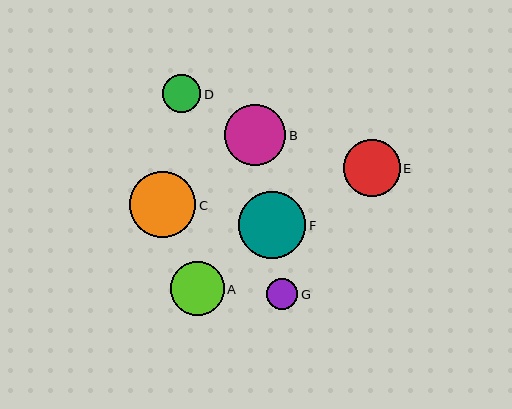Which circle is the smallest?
Circle G is the smallest with a size of approximately 31 pixels.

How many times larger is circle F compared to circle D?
Circle F is approximately 1.8 times the size of circle D.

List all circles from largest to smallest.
From largest to smallest: F, C, B, E, A, D, G.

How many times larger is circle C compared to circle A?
Circle C is approximately 1.2 times the size of circle A.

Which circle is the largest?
Circle F is the largest with a size of approximately 67 pixels.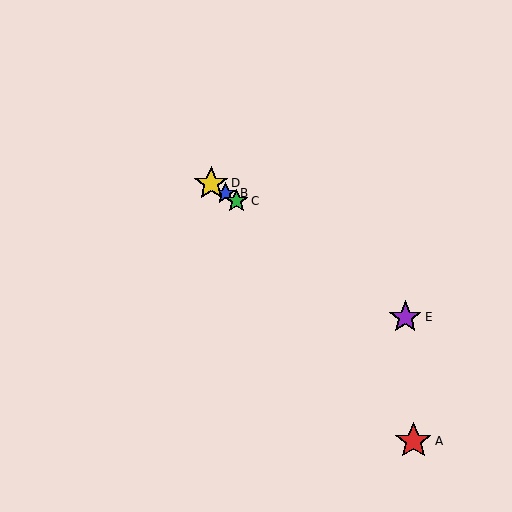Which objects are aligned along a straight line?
Objects B, C, D, E are aligned along a straight line.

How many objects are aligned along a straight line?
4 objects (B, C, D, E) are aligned along a straight line.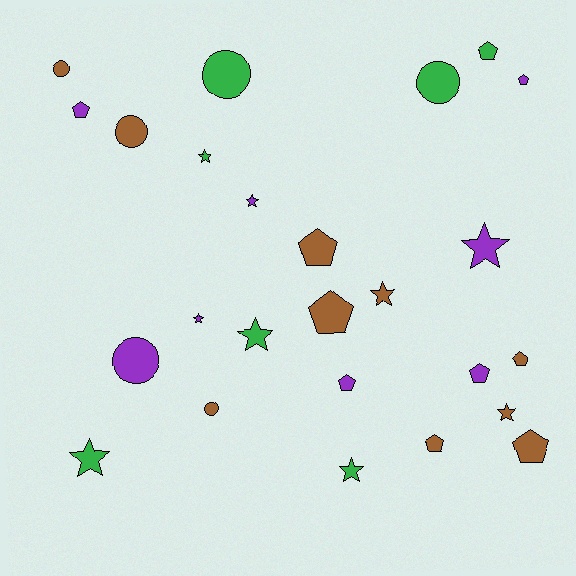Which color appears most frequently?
Brown, with 10 objects.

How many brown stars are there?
There are 2 brown stars.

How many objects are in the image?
There are 25 objects.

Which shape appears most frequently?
Pentagon, with 10 objects.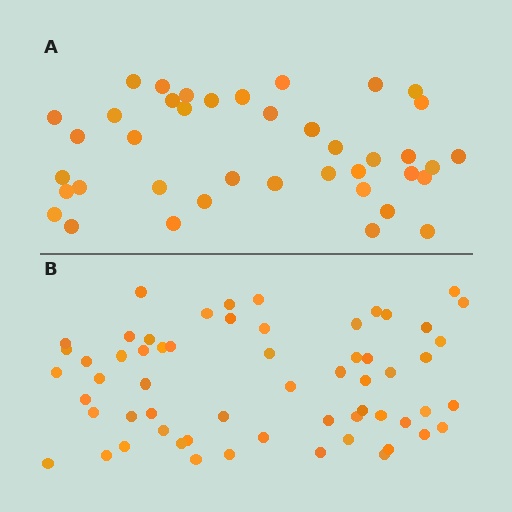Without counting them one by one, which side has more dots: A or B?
Region B (the bottom region) has more dots.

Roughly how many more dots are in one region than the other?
Region B has approximately 20 more dots than region A.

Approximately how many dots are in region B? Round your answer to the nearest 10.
About 60 dots.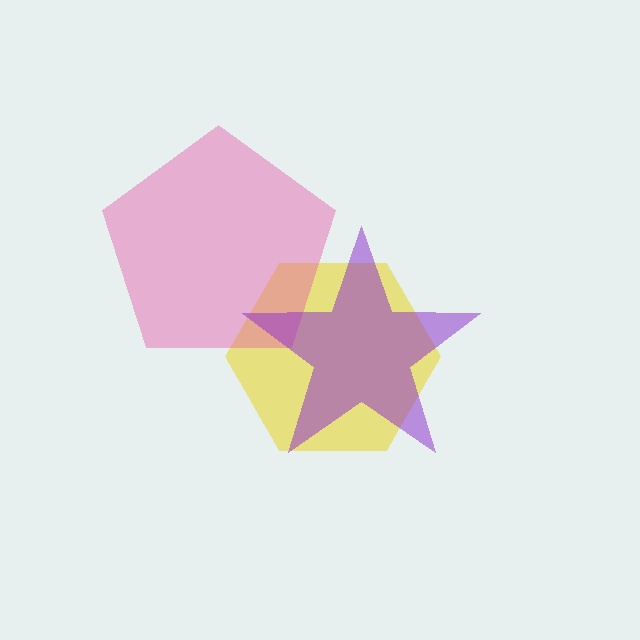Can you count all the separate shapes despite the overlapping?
Yes, there are 3 separate shapes.